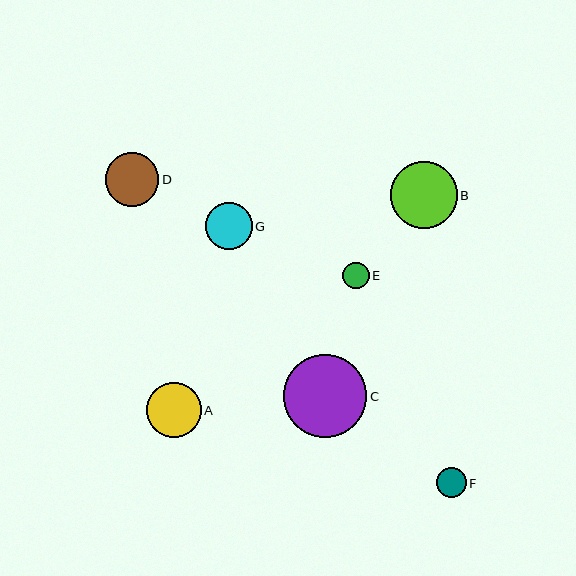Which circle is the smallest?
Circle E is the smallest with a size of approximately 26 pixels.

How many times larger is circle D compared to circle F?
Circle D is approximately 1.8 times the size of circle F.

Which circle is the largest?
Circle C is the largest with a size of approximately 83 pixels.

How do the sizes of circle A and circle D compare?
Circle A and circle D are approximately the same size.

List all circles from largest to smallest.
From largest to smallest: C, B, A, D, G, F, E.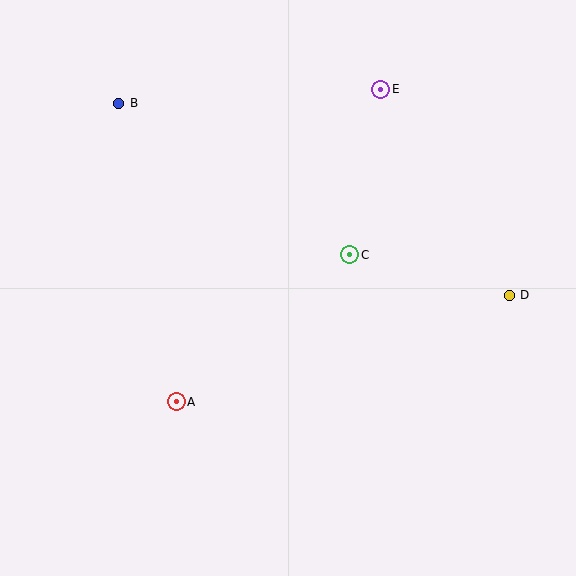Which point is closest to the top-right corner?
Point E is closest to the top-right corner.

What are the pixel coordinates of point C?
Point C is at (350, 255).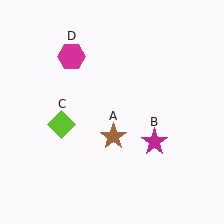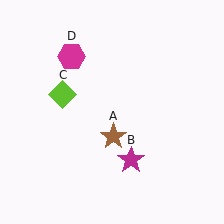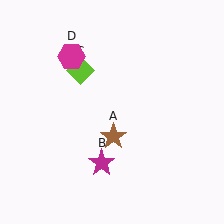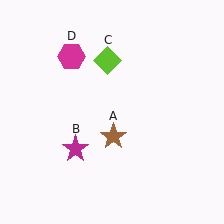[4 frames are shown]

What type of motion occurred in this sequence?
The magenta star (object B), lime diamond (object C) rotated clockwise around the center of the scene.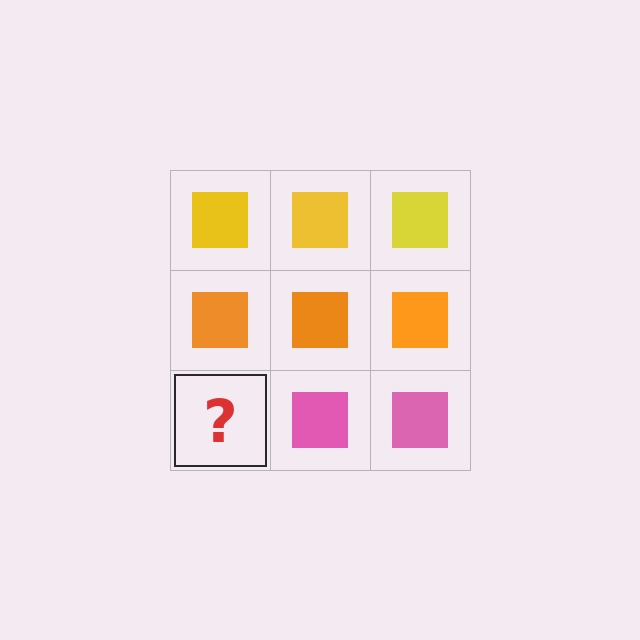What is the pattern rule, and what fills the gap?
The rule is that each row has a consistent color. The gap should be filled with a pink square.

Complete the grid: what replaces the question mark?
The question mark should be replaced with a pink square.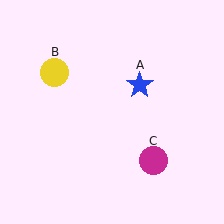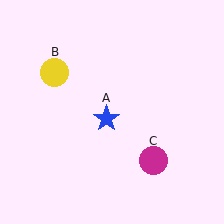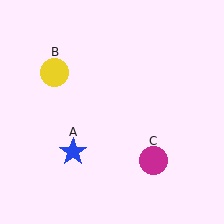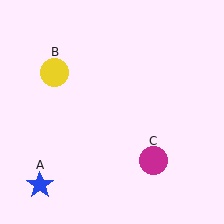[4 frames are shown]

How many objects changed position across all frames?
1 object changed position: blue star (object A).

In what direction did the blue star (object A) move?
The blue star (object A) moved down and to the left.